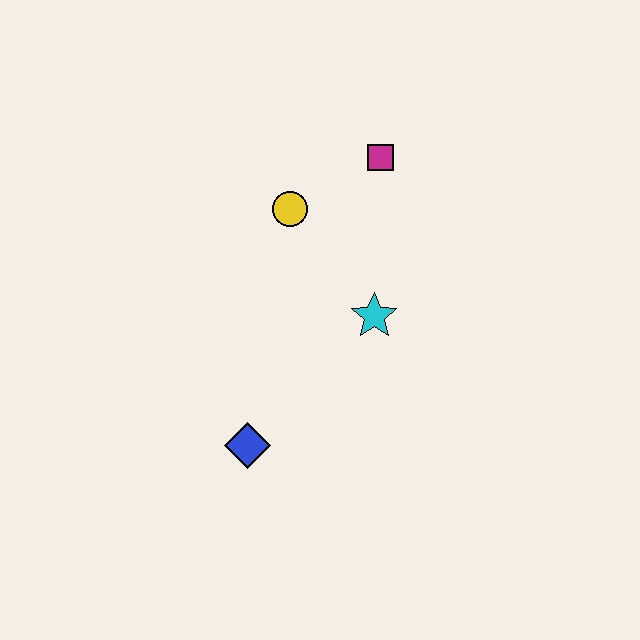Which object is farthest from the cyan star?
The blue diamond is farthest from the cyan star.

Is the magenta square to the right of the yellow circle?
Yes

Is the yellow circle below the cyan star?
No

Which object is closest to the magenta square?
The yellow circle is closest to the magenta square.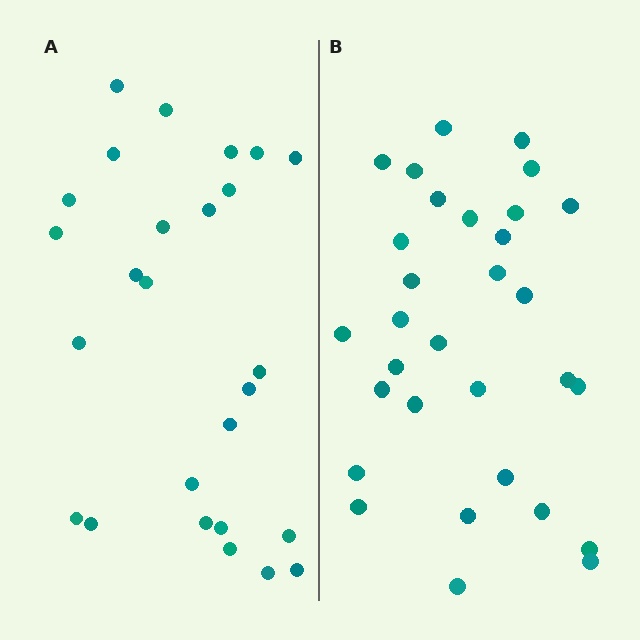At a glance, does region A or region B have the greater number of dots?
Region B (the right region) has more dots.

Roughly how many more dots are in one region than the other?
Region B has about 5 more dots than region A.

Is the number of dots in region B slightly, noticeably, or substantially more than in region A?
Region B has only slightly more — the two regions are fairly close. The ratio is roughly 1.2 to 1.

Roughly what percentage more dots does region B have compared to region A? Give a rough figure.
About 20% more.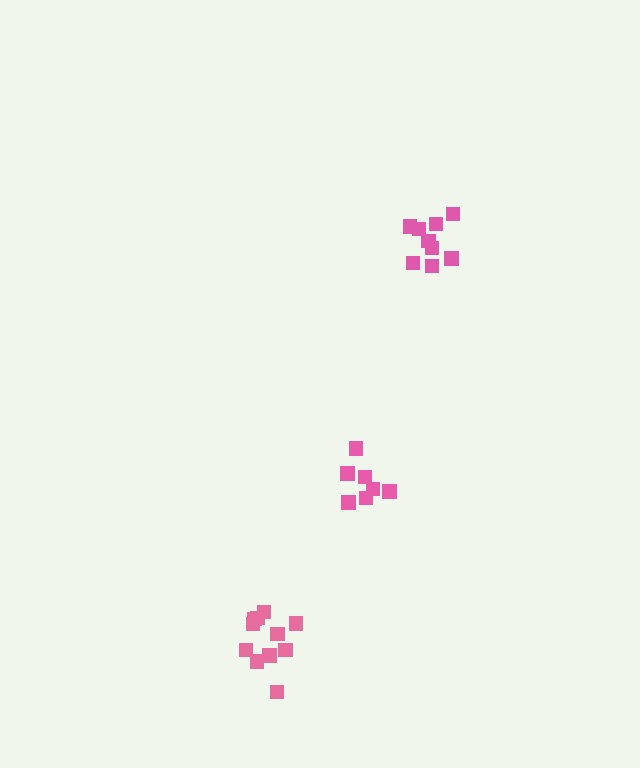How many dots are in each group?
Group 1: 11 dots, Group 2: 7 dots, Group 3: 9 dots (27 total).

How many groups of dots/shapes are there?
There are 3 groups.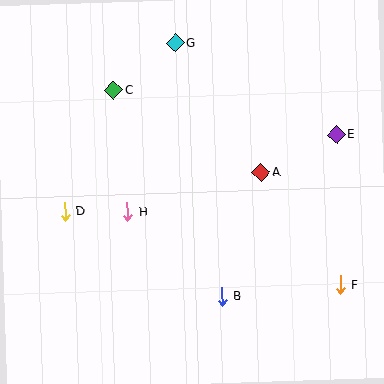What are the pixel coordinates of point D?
Point D is at (65, 212).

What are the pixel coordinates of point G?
Point G is at (176, 43).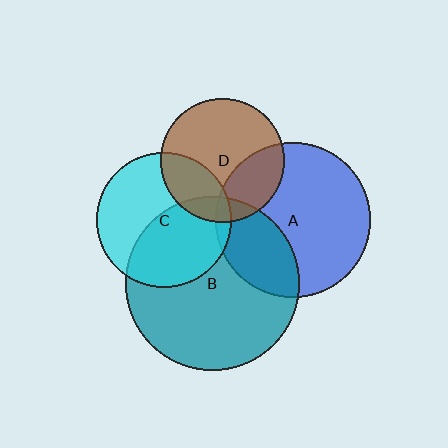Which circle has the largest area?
Circle B (teal).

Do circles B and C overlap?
Yes.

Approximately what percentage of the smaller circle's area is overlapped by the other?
Approximately 50%.